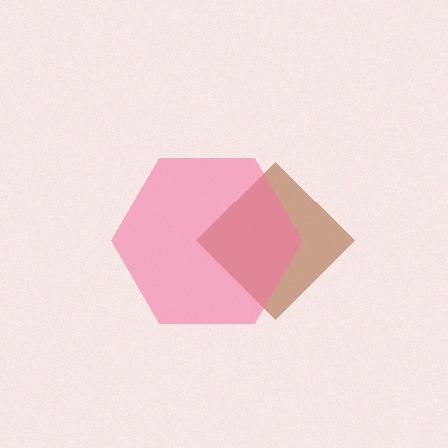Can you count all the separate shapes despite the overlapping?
Yes, there are 2 separate shapes.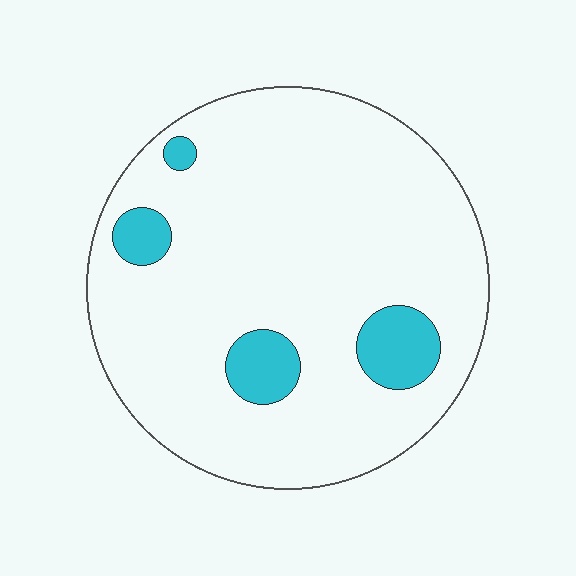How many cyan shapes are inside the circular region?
4.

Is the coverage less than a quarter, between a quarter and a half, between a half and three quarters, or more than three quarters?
Less than a quarter.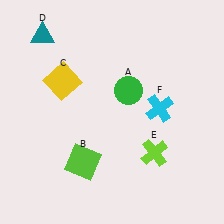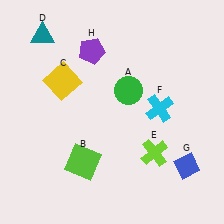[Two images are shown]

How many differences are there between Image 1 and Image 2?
There are 2 differences between the two images.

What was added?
A blue diamond (G), a purple pentagon (H) were added in Image 2.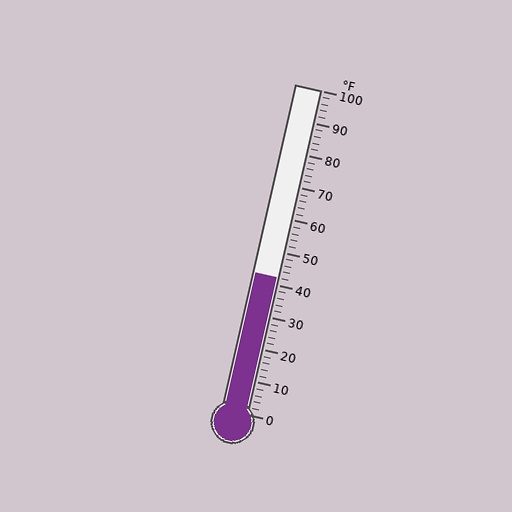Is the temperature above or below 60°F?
The temperature is below 60°F.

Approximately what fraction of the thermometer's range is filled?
The thermometer is filled to approximately 40% of its range.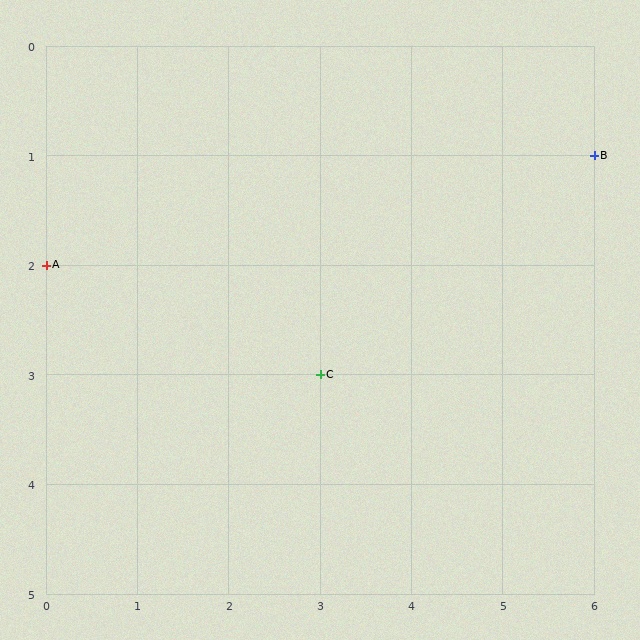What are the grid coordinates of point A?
Point A is at grid coordinates (0, 2).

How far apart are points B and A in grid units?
Points B and A are 6 columns and 1 row apart (about 6.1 grid units diagonally).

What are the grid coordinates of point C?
Point C is at grid coordinates (3, 3).